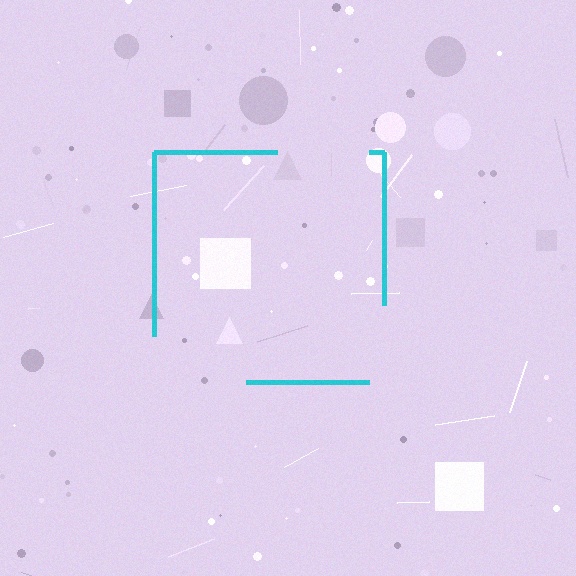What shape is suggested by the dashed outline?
The dashed outline suggests a square.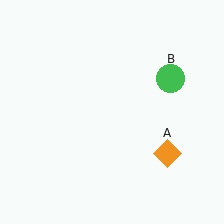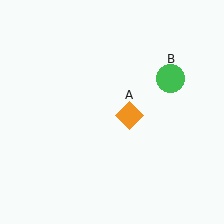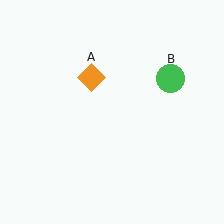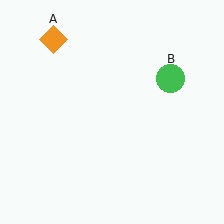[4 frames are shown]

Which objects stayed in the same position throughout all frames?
Green circle (object B) remained stationary.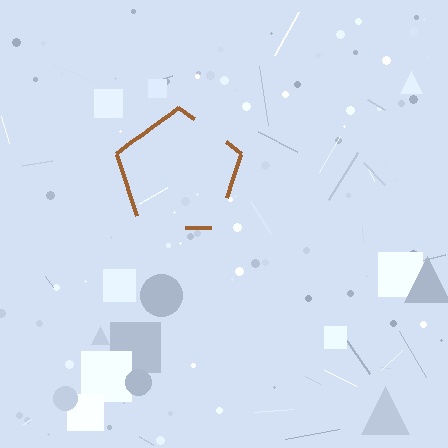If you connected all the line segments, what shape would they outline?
They would outline a pentagon.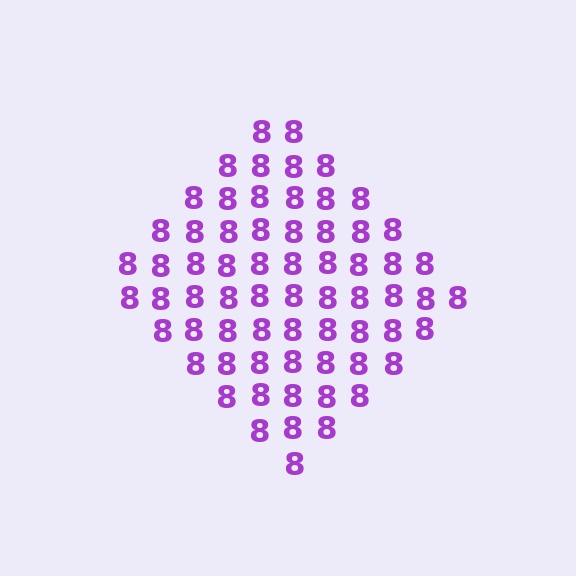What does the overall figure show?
The overall figure shows a diamond.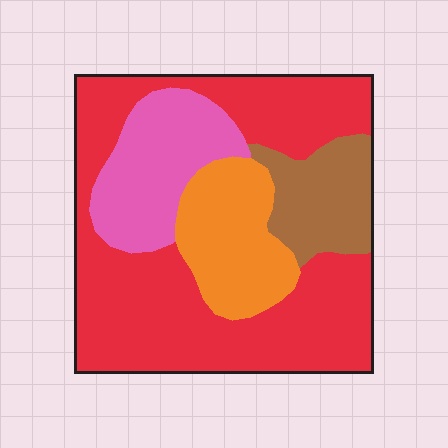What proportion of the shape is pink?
Pink takes up about one sixth (1/6) of the shape.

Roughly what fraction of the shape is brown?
Brown takes up less than a quarter of the shape.